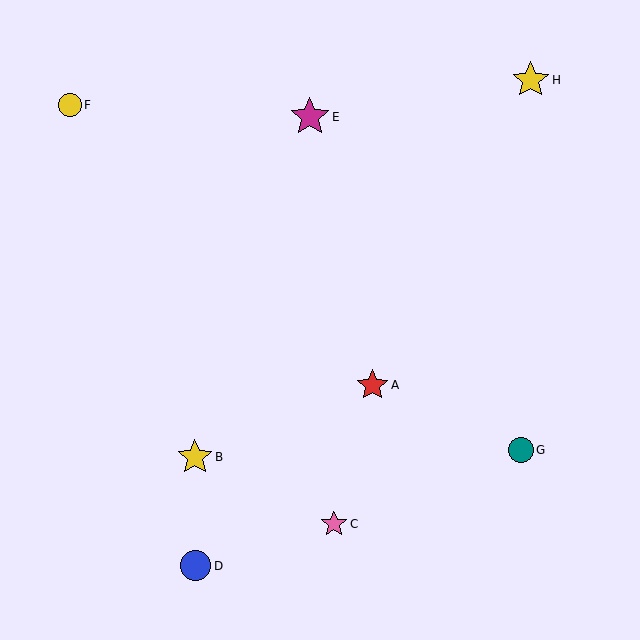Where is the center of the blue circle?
The center of the blue circle is at (196, 566).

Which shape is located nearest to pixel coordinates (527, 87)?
The yellow star (labeled H) at (531, 80) is nearest to that location.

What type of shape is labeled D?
Shape D is a blue circle.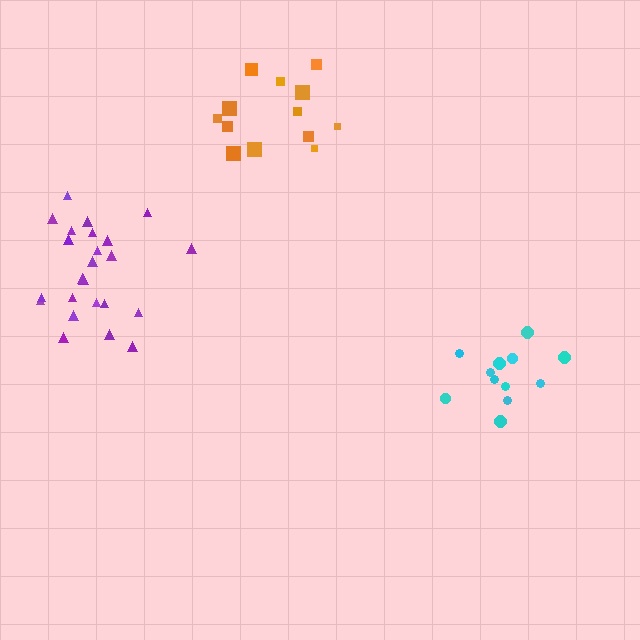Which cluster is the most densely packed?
Cyan.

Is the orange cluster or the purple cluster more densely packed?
Orange.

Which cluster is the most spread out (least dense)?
Purple.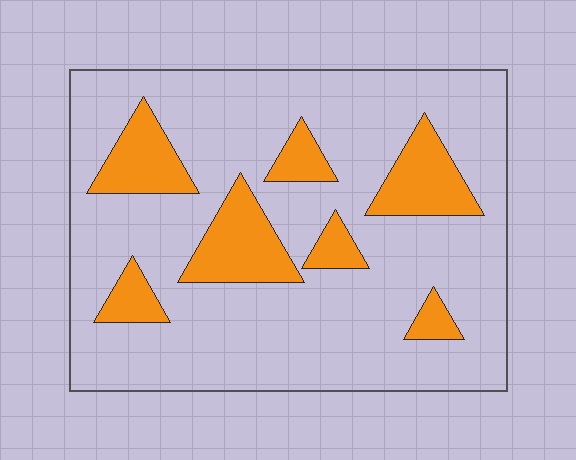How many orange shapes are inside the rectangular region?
7.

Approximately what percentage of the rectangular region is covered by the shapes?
Approximately 20%.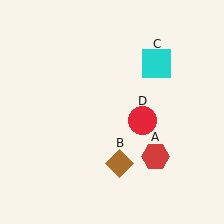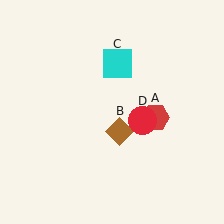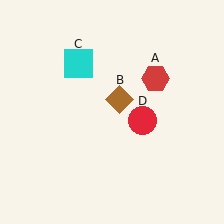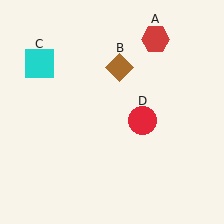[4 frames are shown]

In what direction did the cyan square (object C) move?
The cyan square (object C) moved left.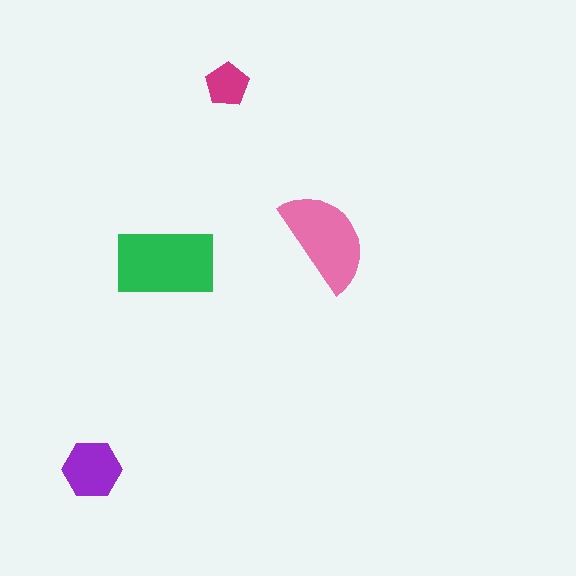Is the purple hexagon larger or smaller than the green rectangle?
Smaller.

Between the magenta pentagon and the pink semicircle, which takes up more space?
The pink semicircle.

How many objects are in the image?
There are 4 objects in the image.